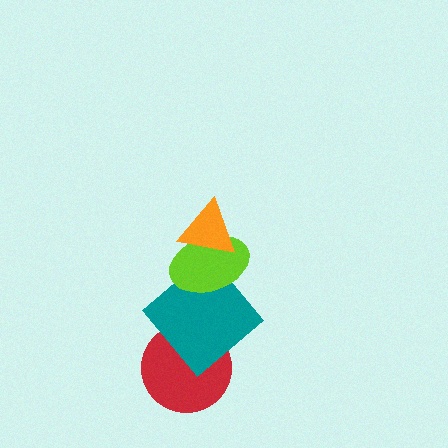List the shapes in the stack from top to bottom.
From top to bottom: the orange triangle, the lime ellipse, the teal diamond, the red circle.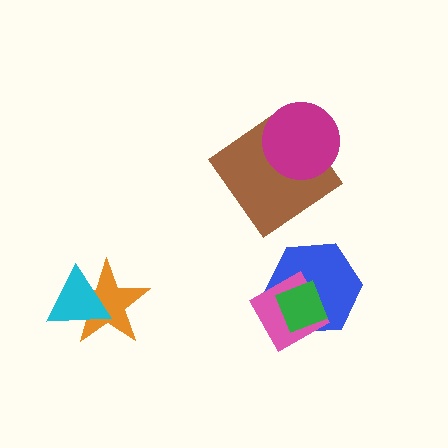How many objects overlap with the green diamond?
2 objects overlap with the green diamond.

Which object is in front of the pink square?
The green diamond is in front of the pink square.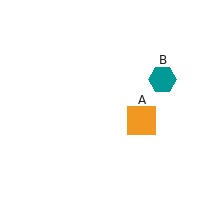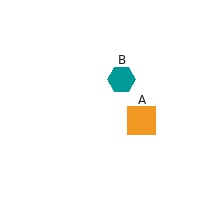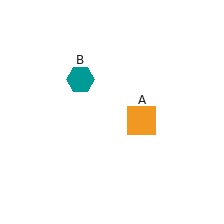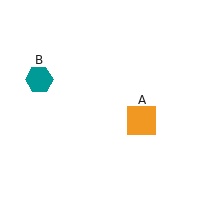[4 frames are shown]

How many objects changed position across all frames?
1 object changed position: teal hexagon (object B).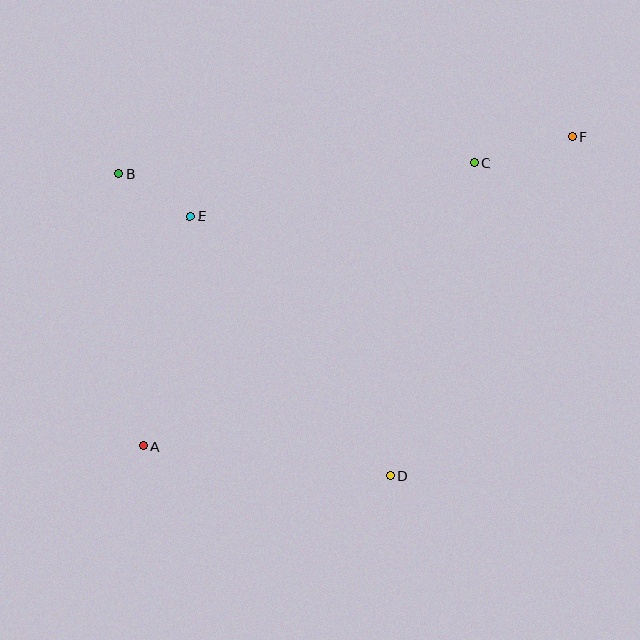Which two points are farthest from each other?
Points A and F are farthest from each other.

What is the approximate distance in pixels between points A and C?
The distance between A and C is approximately 436 pixels.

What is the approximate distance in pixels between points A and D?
The distance between A and D is approximately 249 pixels.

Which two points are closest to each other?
Points B and E are closest to each other.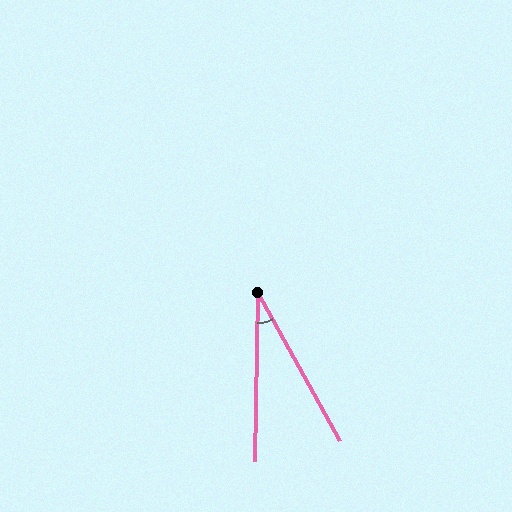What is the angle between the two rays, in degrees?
Approximately 30 degrees.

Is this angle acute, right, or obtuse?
It is acute.